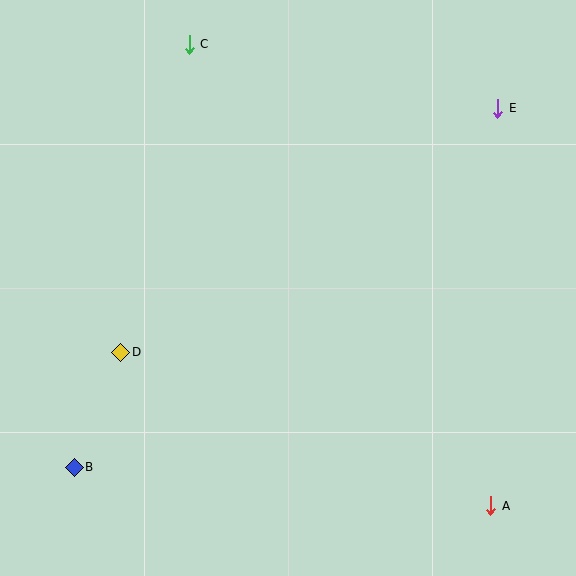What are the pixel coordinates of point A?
Point A is at (491, 506).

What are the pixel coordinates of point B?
Point B is at (74, 467).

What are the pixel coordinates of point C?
Point C is at (189, 44).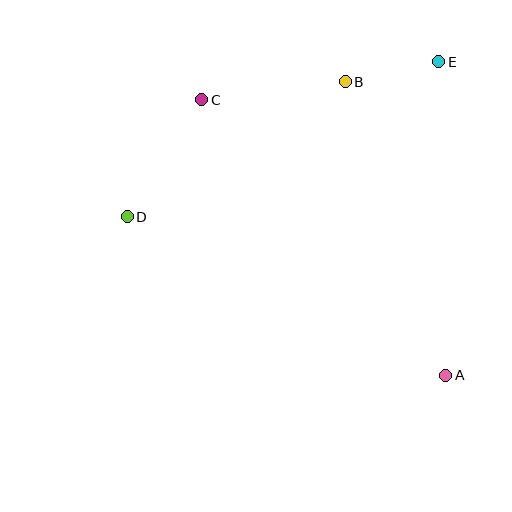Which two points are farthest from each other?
Points A and C are farthest from each other.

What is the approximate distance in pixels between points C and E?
The distance between C and E is approximately 240 pixels.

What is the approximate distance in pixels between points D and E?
The distance between D and E is approximately 348 pixels.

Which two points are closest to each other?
Points B and E are closest to each other.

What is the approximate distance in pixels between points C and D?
The distance between C and D is approximately 139 pixels.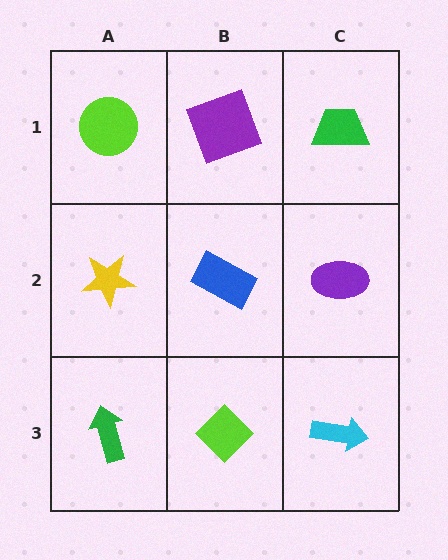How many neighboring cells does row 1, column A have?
2.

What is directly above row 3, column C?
A purple ellipse.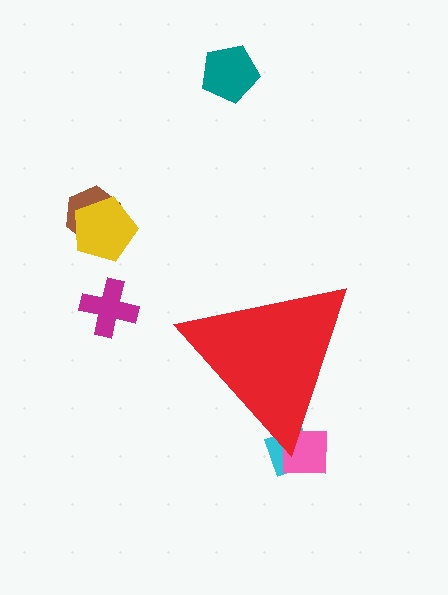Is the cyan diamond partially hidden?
Yes, the cyan diamond is partially hidden behind the red triangle.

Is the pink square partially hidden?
Yes, the pink square is partially hidden behind the red triangle.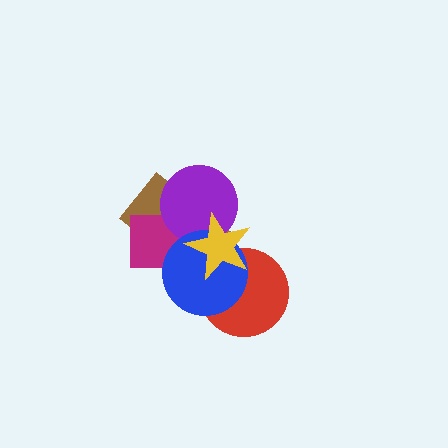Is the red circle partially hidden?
Yes, it is partially covered by another shape.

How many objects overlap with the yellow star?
4 objects overlap with the yellow star.